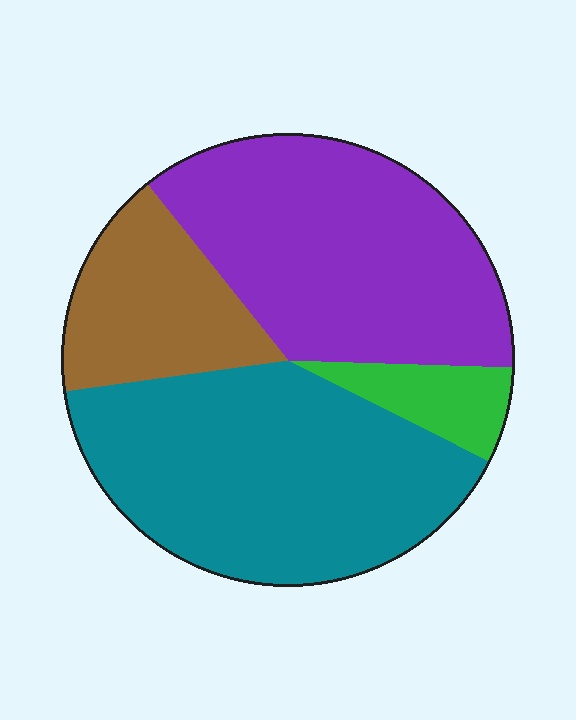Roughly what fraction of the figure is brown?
Brown takes up less than a sixth of the figure.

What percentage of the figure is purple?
Purple covers roughly 35% of the figure.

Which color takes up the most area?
Teal, at roughly 40%.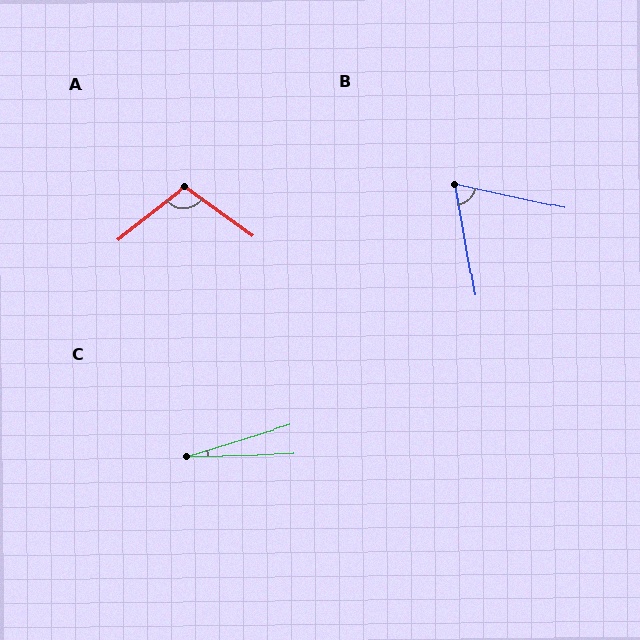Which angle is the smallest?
C, at approximately 16 degrees.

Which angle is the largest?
A, at approximately 105 degrees.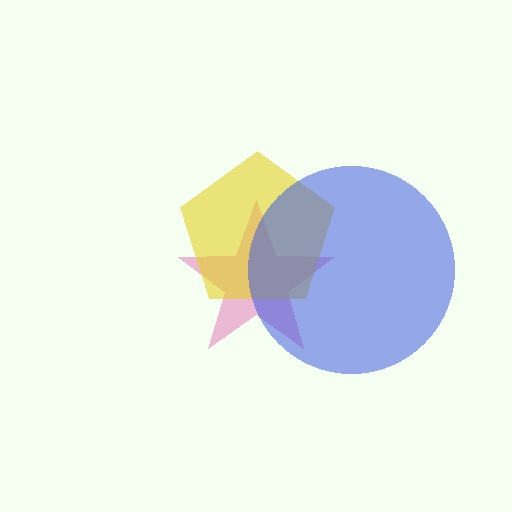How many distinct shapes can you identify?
There are 3 distinct shapes: a pink star, a yellow pentagon, a blue circle.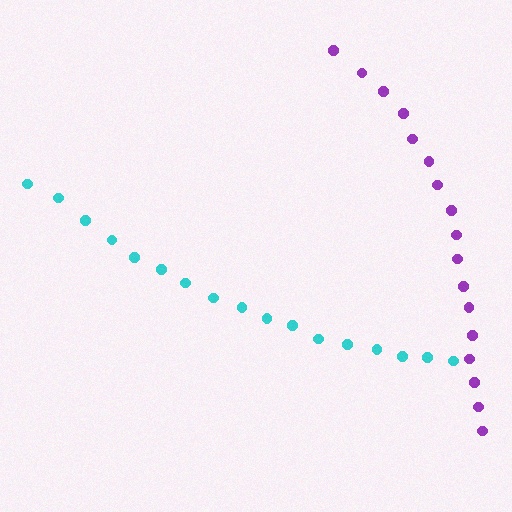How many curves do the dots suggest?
There are 2 distinct paths.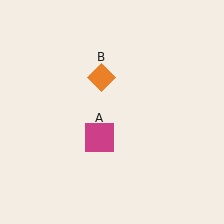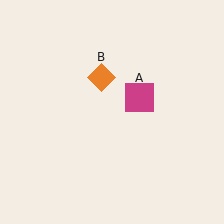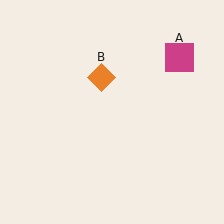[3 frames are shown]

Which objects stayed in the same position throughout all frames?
Orange diamond (object B) remained stationary.